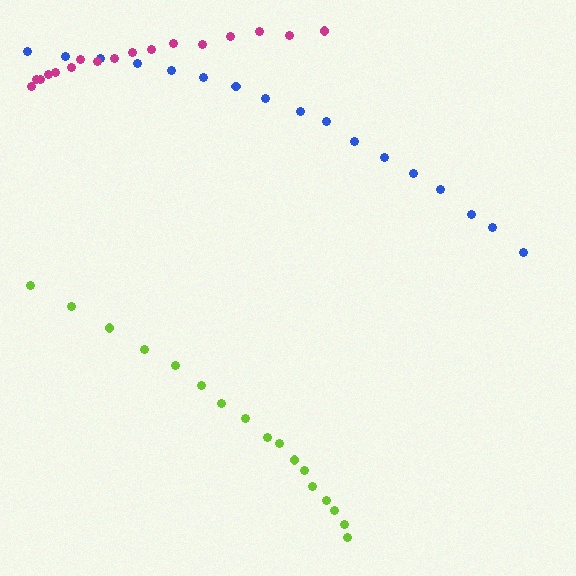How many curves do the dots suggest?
There are 3 distinct paths.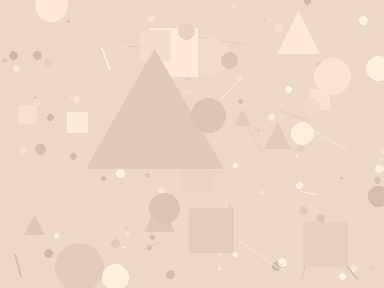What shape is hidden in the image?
A triangle is hidden in the image.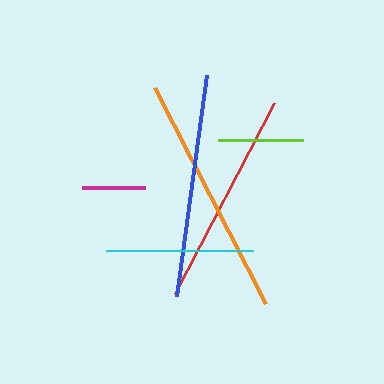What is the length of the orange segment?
The orange segment is approximately 243 pixels long.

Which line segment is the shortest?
The magenta line is the shortest at approximately 63 pixels.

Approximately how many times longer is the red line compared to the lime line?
The red line is approximately 2.5 times the length of the lime line.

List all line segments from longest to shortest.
From longest to shortest: orange, blue, red, cyan, lime, magenta.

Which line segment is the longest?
The orange line is the longest at approximately 243 pixels.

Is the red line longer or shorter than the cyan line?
The red line is longer than the cyan line.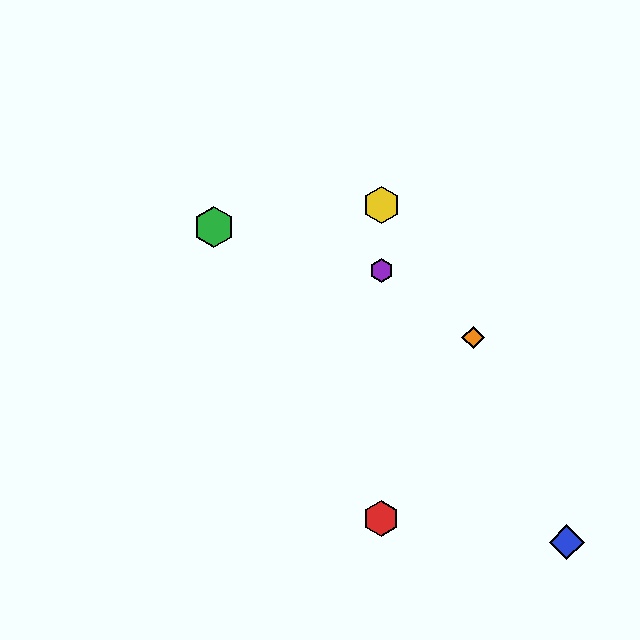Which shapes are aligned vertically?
The red hexagon, the yellow hexagon, the purple hexagon are aligned vertically.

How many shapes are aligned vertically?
3 shapes (the red hexagon, the yellow hexagon, the purple hexagon) are aligned vertically.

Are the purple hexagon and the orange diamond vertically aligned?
No, the purple hexagon is at x≈381 and the orange diamond is at x≈473.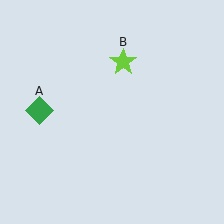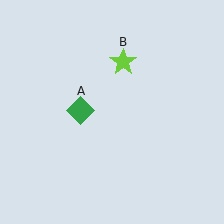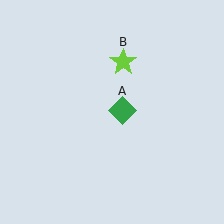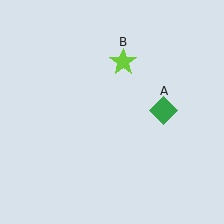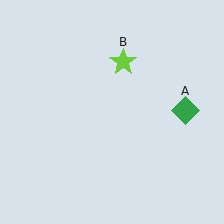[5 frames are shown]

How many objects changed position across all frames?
1 object changed position: green diamond (object A).